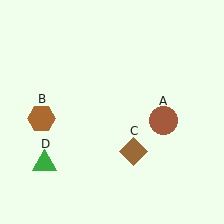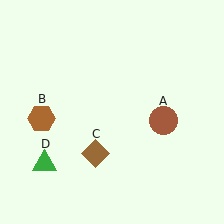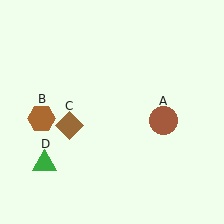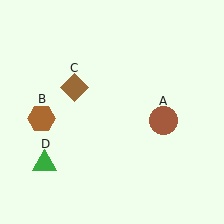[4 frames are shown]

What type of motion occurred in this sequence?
The brown diamond (object C) rotated clockwise around the center of the scene.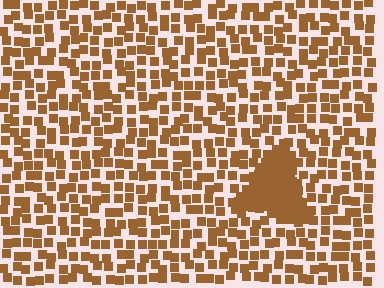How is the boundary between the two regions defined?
The boundary is defined by a change in element density (approximately 3.2x ratio). All elements are the same color, size, and shape.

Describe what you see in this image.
The image contains small brown elements arranged at two different densities. A triangle-shaped region is visible where the elements are more densely packed than the surrounding area.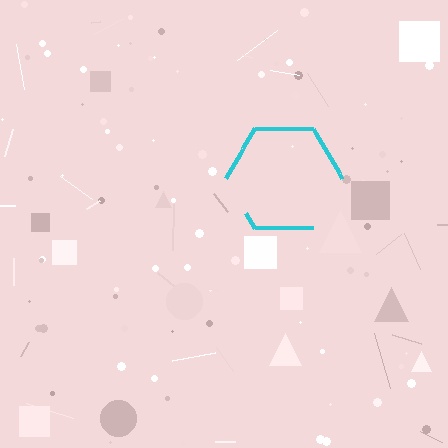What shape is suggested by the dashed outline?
The dashed outline suggests a hexagon.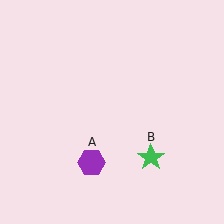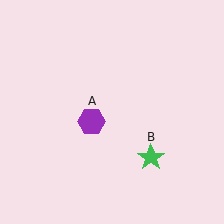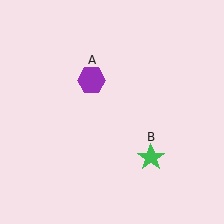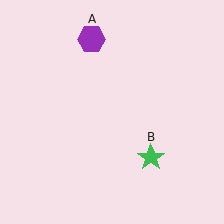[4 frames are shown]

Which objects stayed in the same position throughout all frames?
Green star (object B) remained stationary.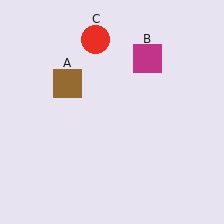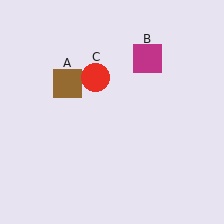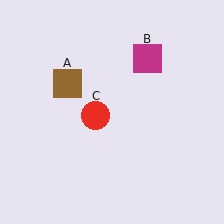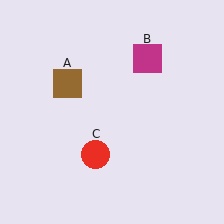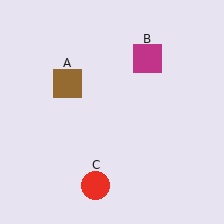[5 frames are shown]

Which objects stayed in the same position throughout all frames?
Brown square (object A) and magenta square (object B) remained stationary.